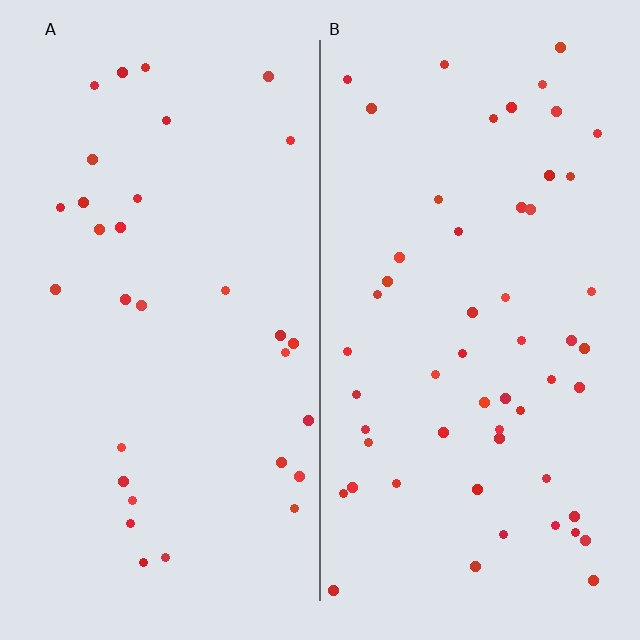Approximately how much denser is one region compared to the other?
Approximately 1.7× — region B over region A.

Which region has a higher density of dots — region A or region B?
B (the right).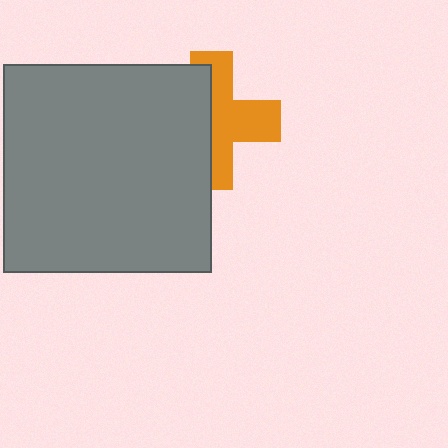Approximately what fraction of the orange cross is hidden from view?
Roughly 47% of the orange cross is hidden behind the gray square.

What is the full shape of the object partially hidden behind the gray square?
The partially hidden object is an orange cross.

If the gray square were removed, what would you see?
You would see the complete orange cross.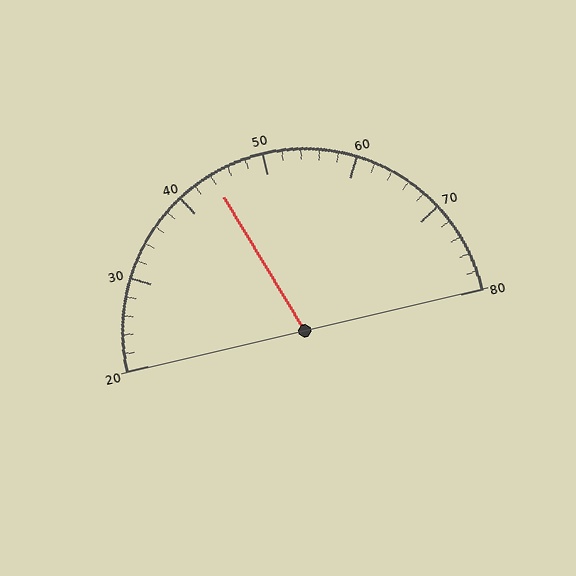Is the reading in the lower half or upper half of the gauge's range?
The reading is in the lower half of the range (20 to 80).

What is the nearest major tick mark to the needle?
The nearest major tick mark is 40.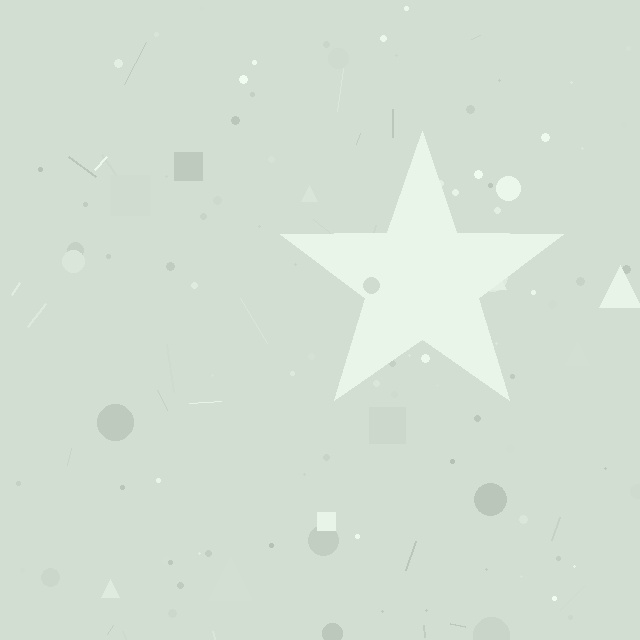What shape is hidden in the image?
A star is hidden in the image.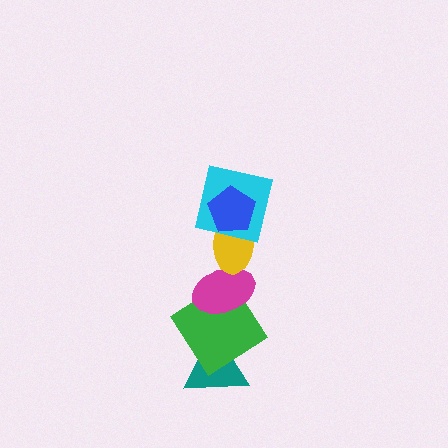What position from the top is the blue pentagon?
The blue pentagon is 1st from the top.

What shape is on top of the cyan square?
The blue pentagon is on top of the cyan square.